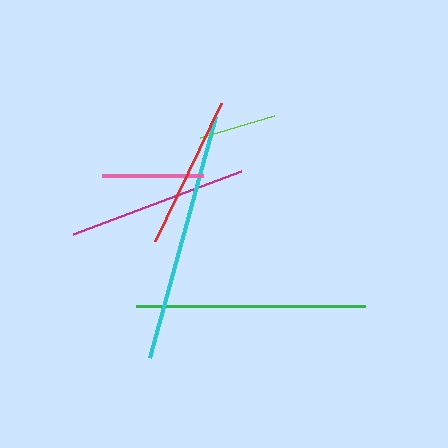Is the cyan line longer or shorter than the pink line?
The cyan line is longer than the pink line.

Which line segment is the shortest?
The lime line is the shortest at approximately 77 pixels.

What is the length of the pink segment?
The pink segment is approximately 101 pixels long.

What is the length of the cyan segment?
The cyan segment is approximately 250 pixels long.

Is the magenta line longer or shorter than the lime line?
The magenta line is longer than the lime line.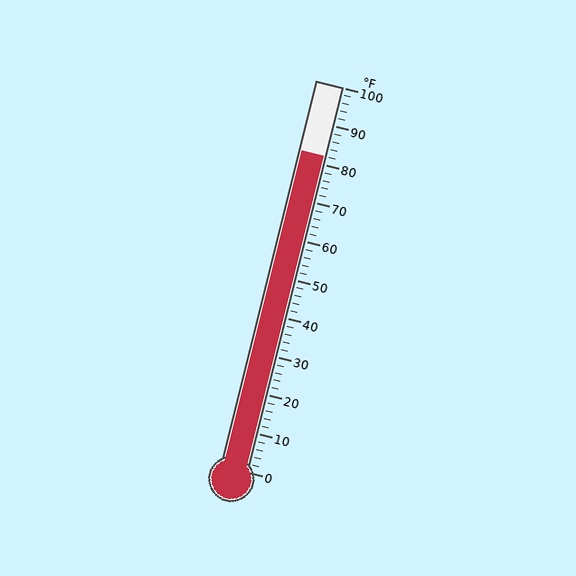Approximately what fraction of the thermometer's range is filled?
The thermometer is filled to approximately 80% of its range.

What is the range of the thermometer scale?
The thermometer scale ranges from 0°F to 100°F.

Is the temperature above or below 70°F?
The temperature is above 70°F.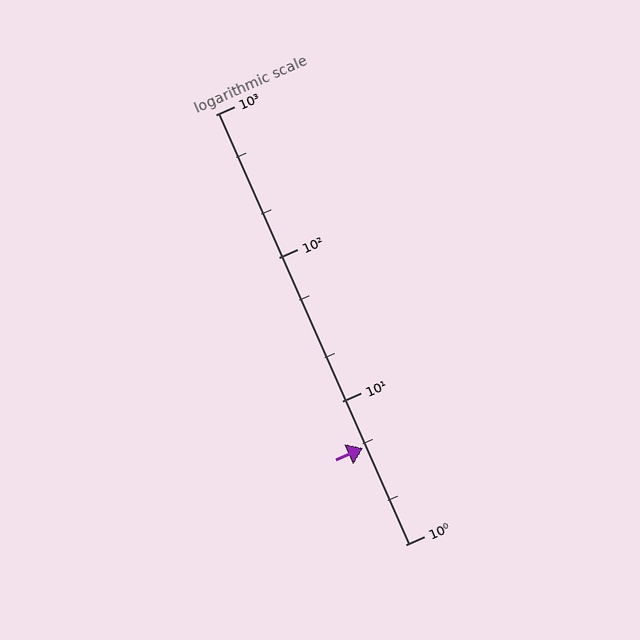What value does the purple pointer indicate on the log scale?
The pointer indicates approximately 4.7.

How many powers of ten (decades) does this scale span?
The scale spans 3 decades, from 1 to 1000.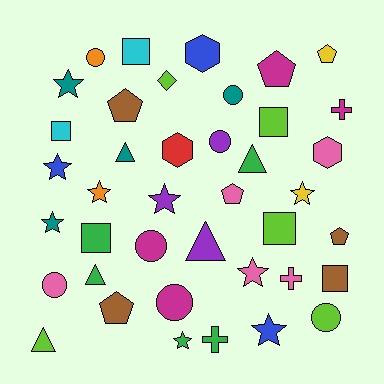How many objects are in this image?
There are 40 objects.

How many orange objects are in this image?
There are 2 orange objects.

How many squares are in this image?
There are 6 squares.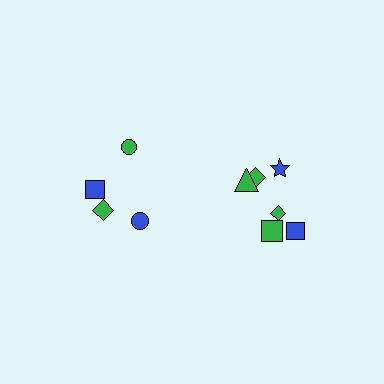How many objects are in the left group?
There are 4 objects.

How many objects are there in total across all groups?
There are 10 objects.